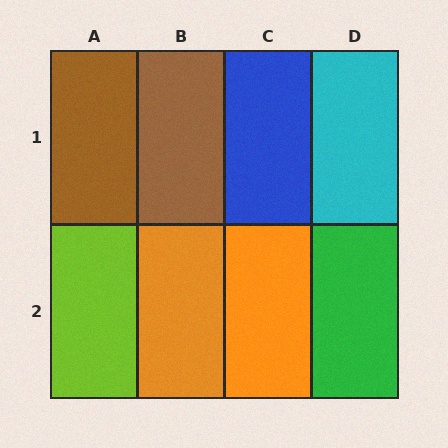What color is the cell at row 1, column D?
Cyan.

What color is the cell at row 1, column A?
Brown.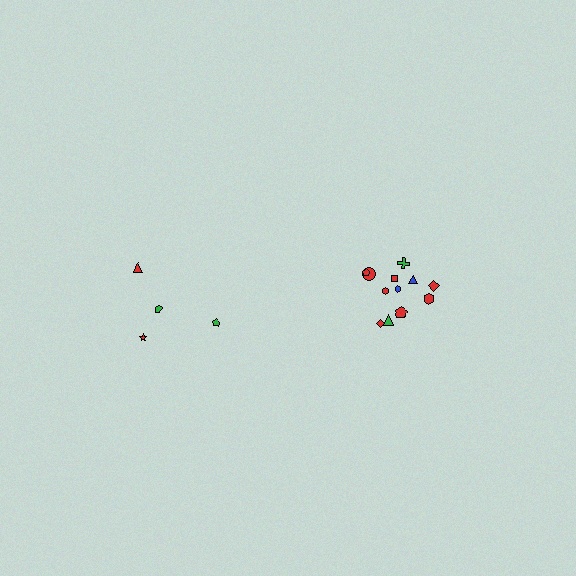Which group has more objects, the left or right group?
The right group.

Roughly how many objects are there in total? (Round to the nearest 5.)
Roughly 15 objects in total.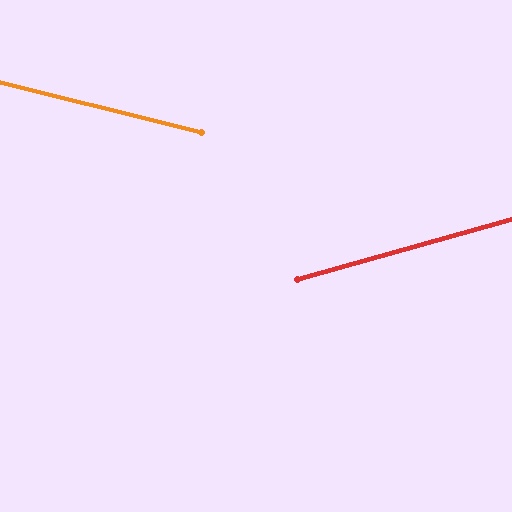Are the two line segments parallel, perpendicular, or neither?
Neither parallel nor perpendicular — they differ by about 30°.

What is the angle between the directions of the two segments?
Approximately 30 degrees.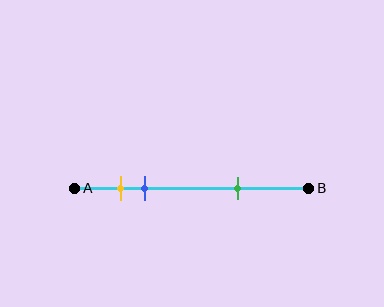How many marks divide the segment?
There are 3 marks dividing the segment.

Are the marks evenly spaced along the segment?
No, the marks are not evenly spaced.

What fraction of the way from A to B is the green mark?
The green mark is approximately 70% (0.7) of the way from A to B.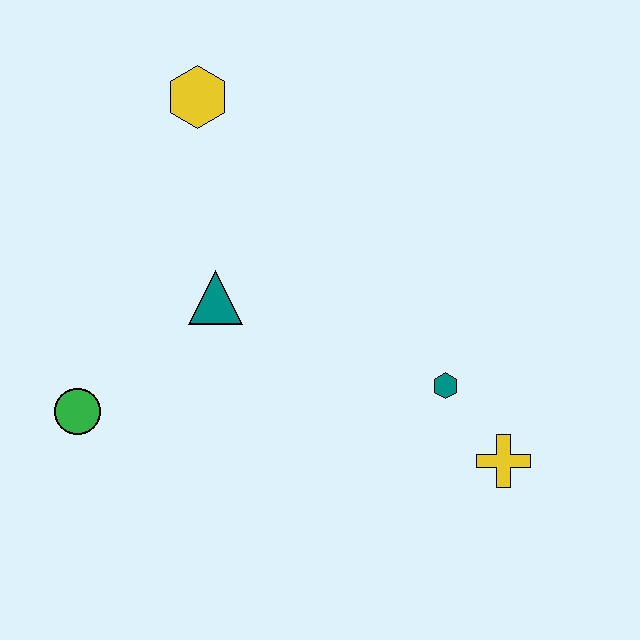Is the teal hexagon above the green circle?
Yes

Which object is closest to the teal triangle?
The green circle is closest to the teal triangle.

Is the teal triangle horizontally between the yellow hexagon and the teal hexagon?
Yes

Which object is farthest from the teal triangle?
The yellow cross is farthest from the teal triangle.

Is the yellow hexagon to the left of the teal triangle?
Yes